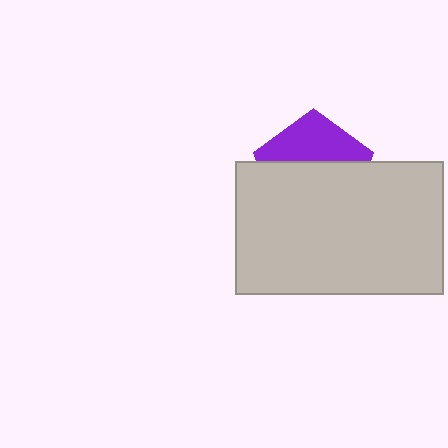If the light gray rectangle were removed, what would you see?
You would see the complete purple pentagon.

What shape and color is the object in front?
The object in front is a light gray rectangle.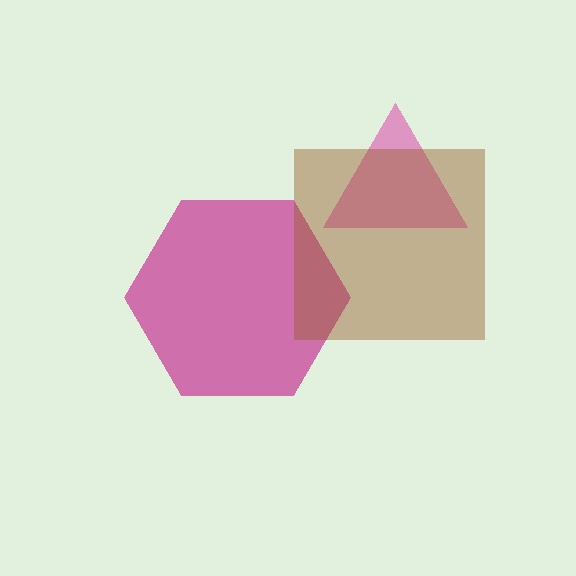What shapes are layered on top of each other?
The layered shapes are: a magenta hexagon, a pink triangle, a brown square.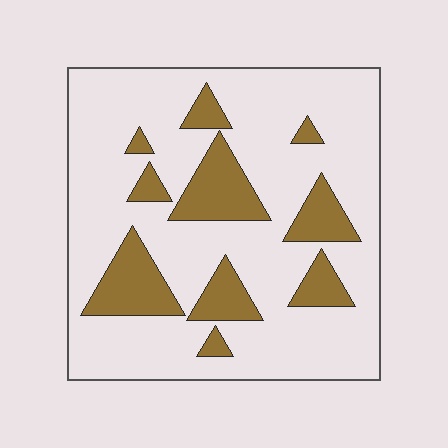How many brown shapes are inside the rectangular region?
10.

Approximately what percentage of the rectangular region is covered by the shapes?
Approximately 20%.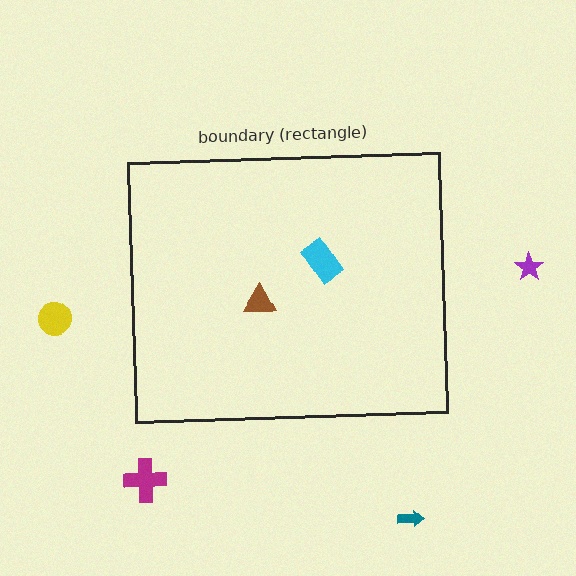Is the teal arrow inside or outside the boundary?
Outside.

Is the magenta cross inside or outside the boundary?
Outside.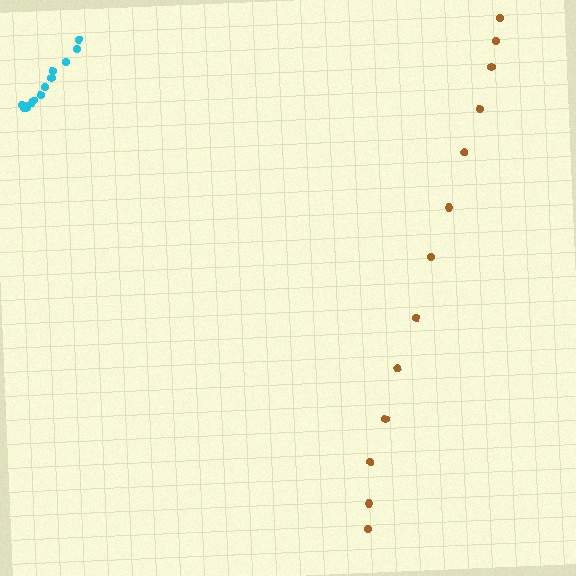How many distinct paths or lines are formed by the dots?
There are 2 distinct paths.